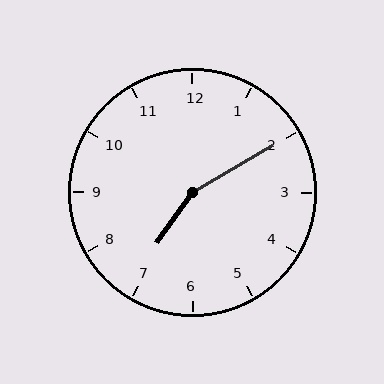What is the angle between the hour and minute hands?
Approximately 155 degrees.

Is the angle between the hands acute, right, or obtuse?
It is obtuse.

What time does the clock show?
7:10.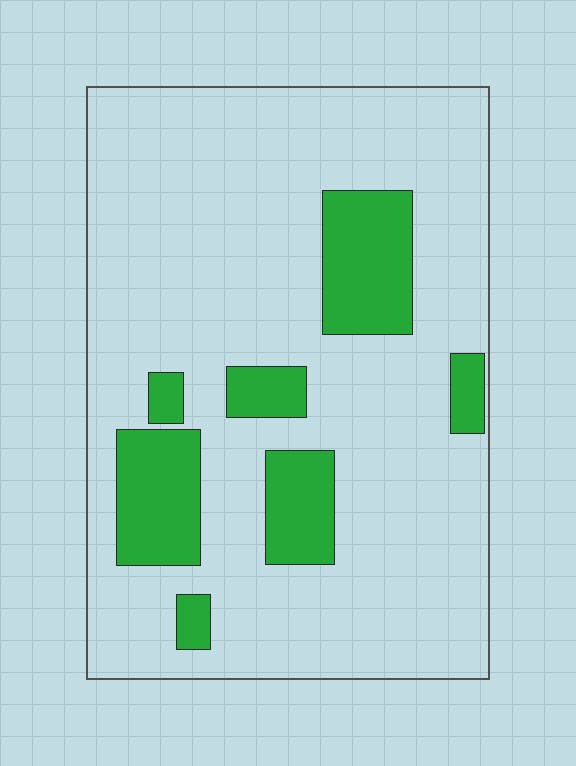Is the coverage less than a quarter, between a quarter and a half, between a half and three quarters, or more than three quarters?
Less than a quarter.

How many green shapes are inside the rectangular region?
7.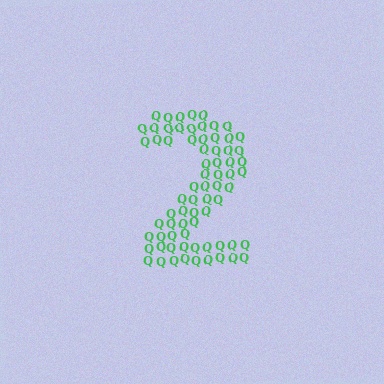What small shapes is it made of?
It is made of small letter Q's.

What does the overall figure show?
The overall figure shows the digit 2.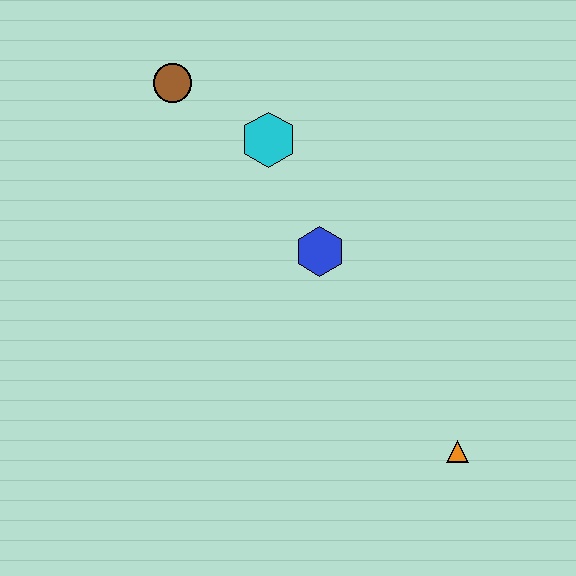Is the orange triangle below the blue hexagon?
Yes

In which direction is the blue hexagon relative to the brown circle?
The blue hexagon is below the brown circle.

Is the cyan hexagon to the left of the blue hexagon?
Yes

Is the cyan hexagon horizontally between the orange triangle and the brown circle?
Yes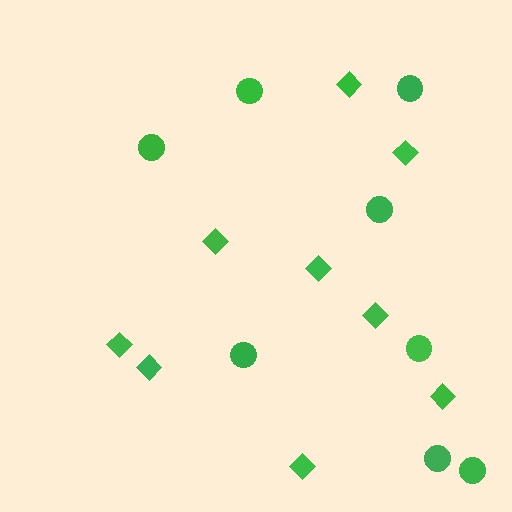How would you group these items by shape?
There are 2 groups: one group of circles (8) and one group of diamonds (9).